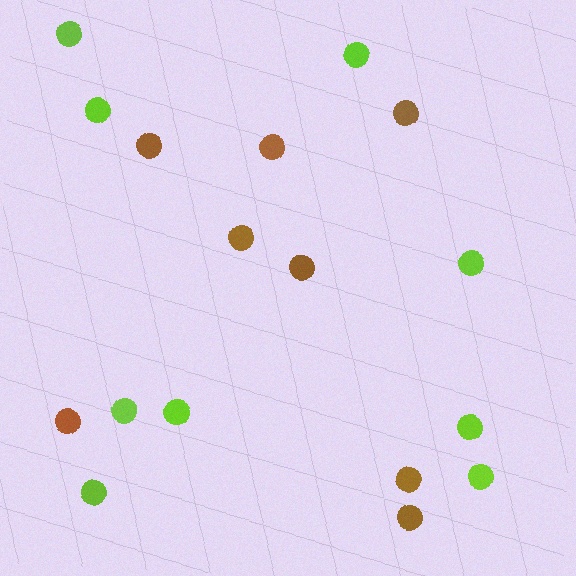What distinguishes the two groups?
There are 2 groups: one group of brown circles (8) and one group of lime circles (9).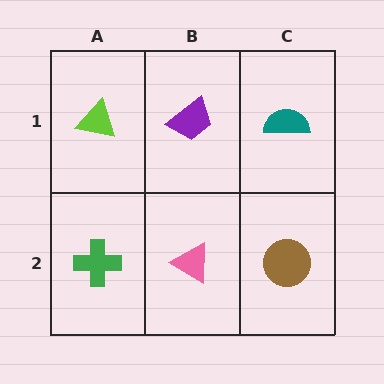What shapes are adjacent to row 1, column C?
A brown circle (row 2, column C), a purple trapezoid (row 1, column B).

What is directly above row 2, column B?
A purple trapezoid.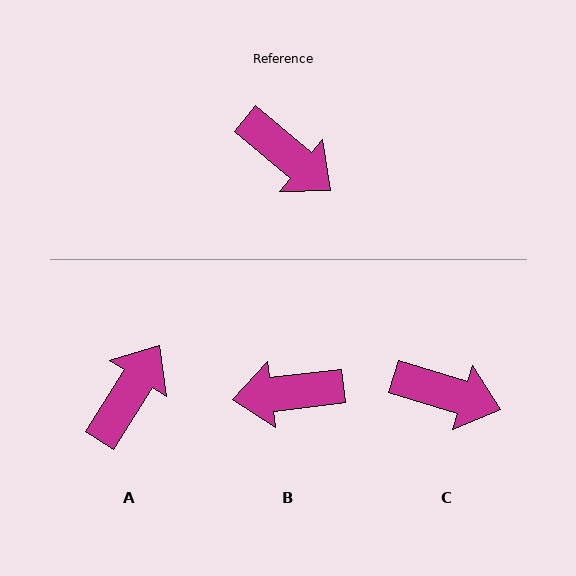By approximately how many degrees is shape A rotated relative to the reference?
Approximately 98 degrees counter-clockwise.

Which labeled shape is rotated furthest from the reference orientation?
B, about 134 degrees away.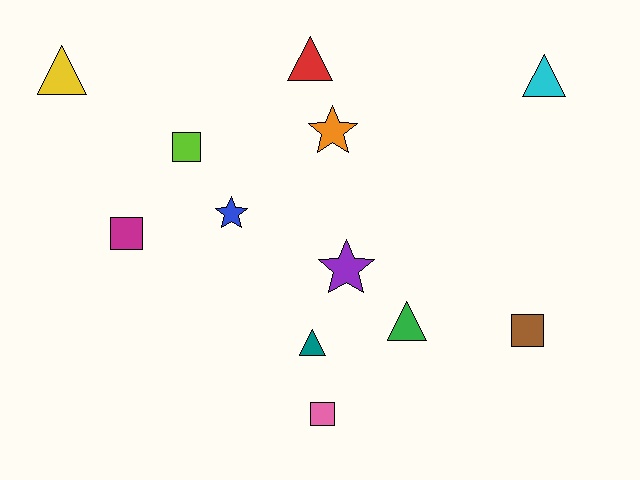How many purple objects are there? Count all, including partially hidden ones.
There is 1 purple object.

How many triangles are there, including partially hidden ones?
There are 5 triangles.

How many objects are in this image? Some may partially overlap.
There are 12 objects.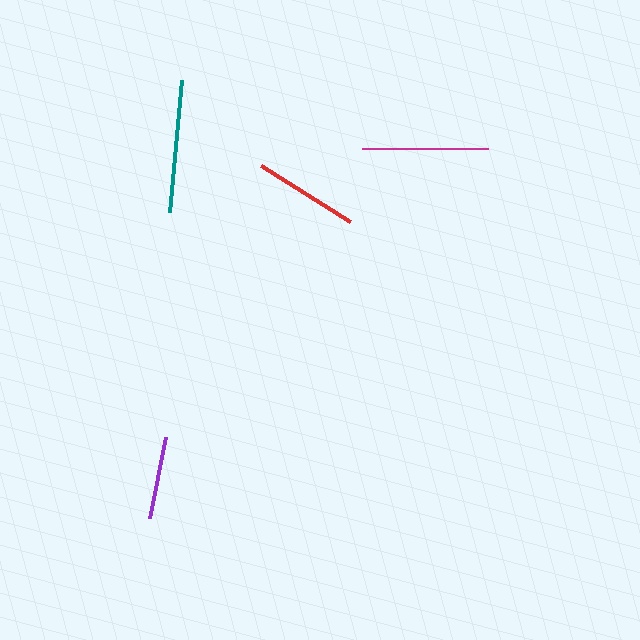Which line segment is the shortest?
The purple line is the shortest at approximately 83 pixels.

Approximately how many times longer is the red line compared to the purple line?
The red line is approximately 1.3 times the length of the purple line.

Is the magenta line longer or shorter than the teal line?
The teal line is longer than the magenta line.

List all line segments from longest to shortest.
From longest to shortest: teal, magenta, red, purple.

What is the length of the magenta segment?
The magenta segment is approximately 126 pixels long.